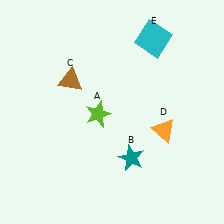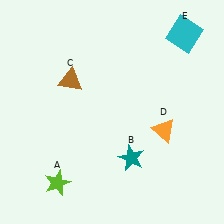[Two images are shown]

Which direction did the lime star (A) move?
The lime star (A) moved down.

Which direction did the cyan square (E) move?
The cyan square (E) moved right.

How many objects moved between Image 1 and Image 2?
2 objects moved between the two images.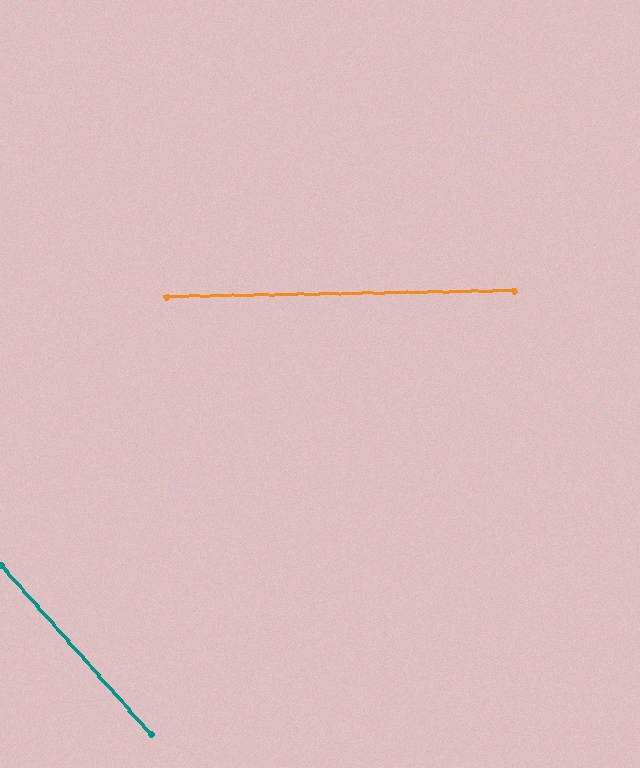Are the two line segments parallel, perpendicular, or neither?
Neither parallel nor perpendicular — they differ by about 49°.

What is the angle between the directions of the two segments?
Approximately 49 degrees.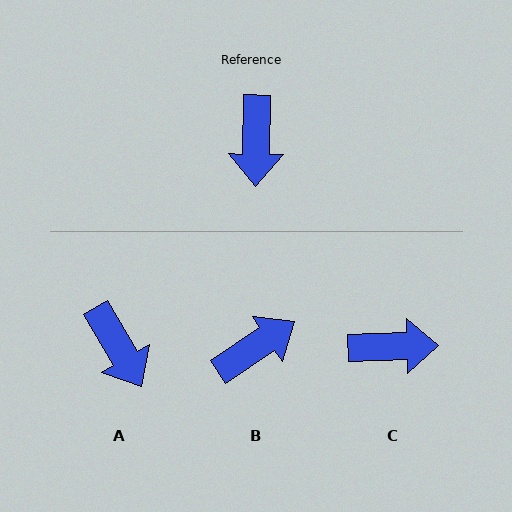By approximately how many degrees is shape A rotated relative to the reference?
Approximately 32 degrees counter-clockwise.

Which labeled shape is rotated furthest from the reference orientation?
B, about 125 degrees away.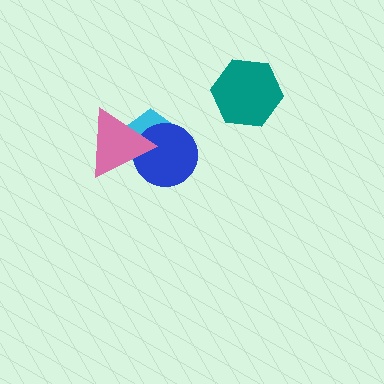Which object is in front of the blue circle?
The pink triangle is in front of the blue circle.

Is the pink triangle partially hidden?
No, no other shape covers it.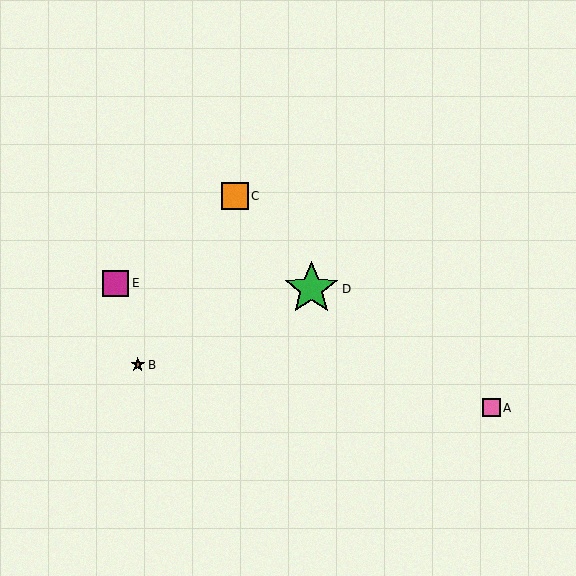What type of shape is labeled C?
Shape C is an orange square.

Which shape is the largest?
The green star (labeled D) is the largest.